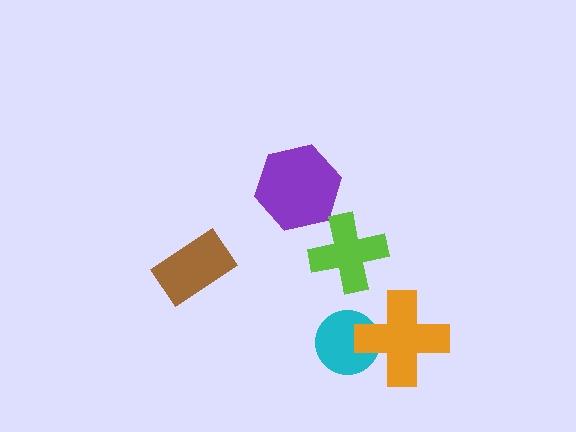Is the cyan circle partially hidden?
Yes, it is partially covered by another shape.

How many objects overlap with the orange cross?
1 object overlaps with the orange cross.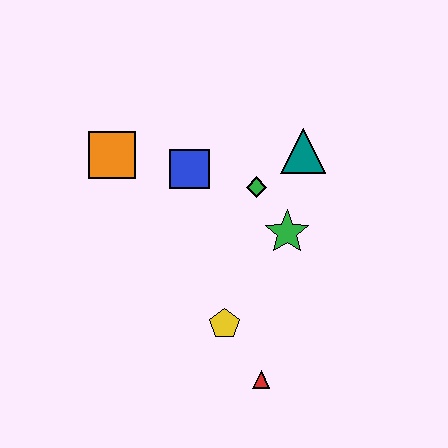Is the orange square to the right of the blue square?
No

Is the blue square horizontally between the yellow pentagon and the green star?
No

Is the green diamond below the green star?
No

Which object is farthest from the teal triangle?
The red triangle is farthest from the teal triangle.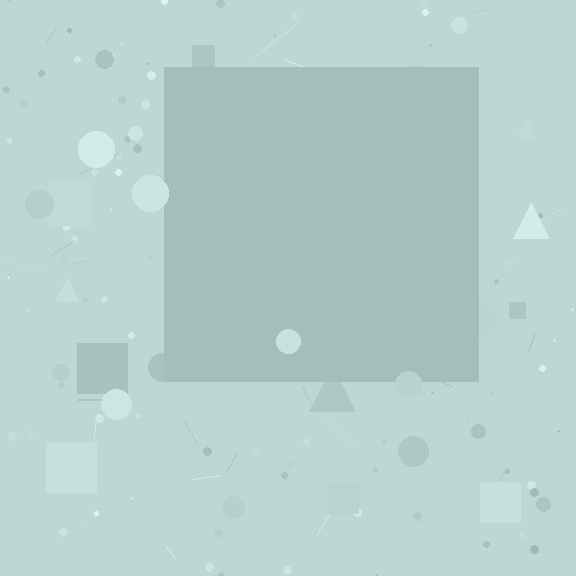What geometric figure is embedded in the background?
A square is embedded in the background.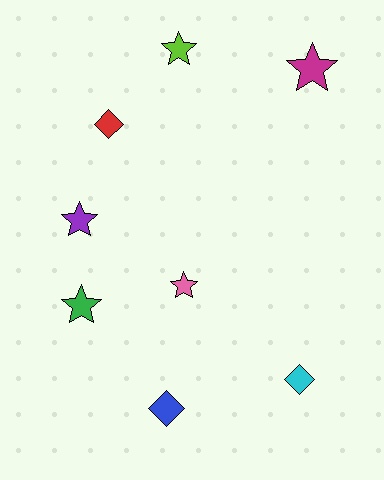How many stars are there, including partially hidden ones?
There are 5 stars.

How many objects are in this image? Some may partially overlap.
There are 8 objects.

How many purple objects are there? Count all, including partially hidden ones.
There is 1 purple object.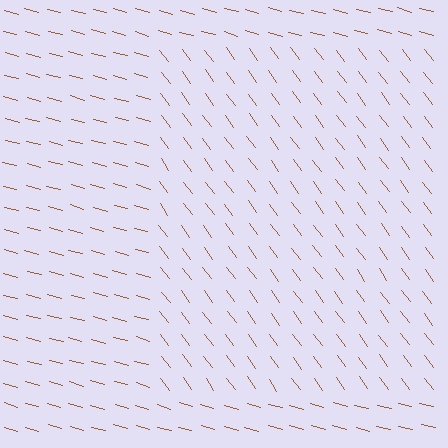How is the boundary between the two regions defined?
The boundary is defined purely by a change in line orientation (approximately 38 degrees difference). All lines are the same color and thickness.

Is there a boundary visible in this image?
Yes, there is a texture boundary formed by a change in line orientation.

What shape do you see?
I see a rectangle.